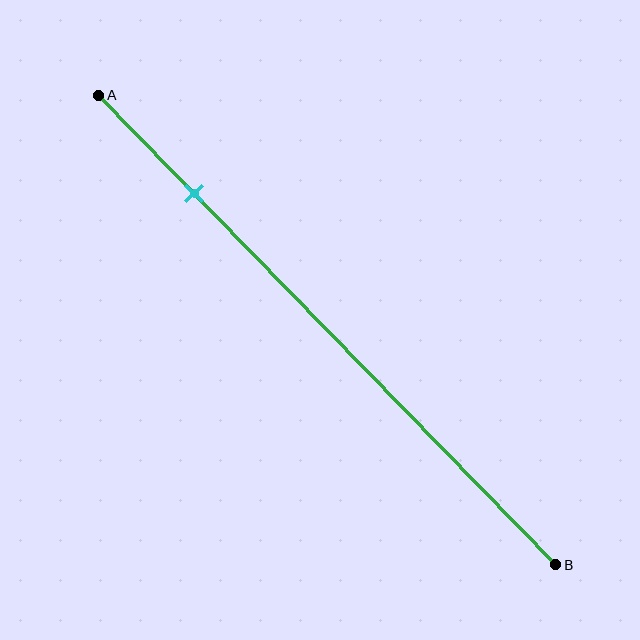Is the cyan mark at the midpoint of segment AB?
No, the mark is at about 20% from A, not at the 50% midpoint.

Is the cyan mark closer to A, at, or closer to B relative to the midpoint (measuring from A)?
The cyan mark is closer to point A than the midpoint of segment AB.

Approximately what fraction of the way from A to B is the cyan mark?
The cyan mark is approximately 20% of the way from A to B.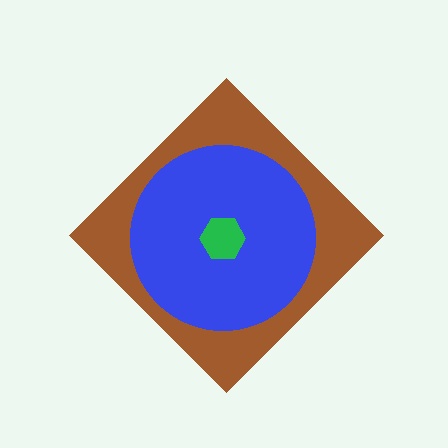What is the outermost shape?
The brown diamond.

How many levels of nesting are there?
3.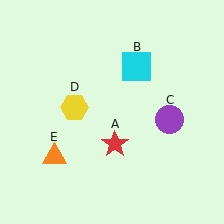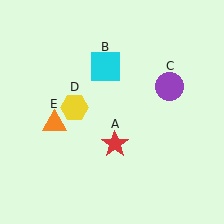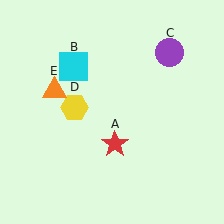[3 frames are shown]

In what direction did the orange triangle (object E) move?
The orange triangle (object E) moved up.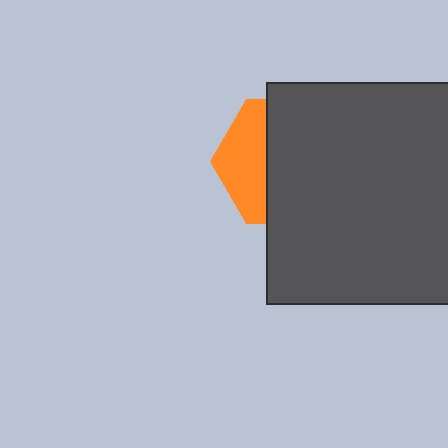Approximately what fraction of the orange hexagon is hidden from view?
Roughly 66% of the orange hexagon is hidden behind the dark gray rectangle.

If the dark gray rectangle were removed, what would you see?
You would see the complete orange hexagon.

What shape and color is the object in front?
The object in front is a dark gray rectangle.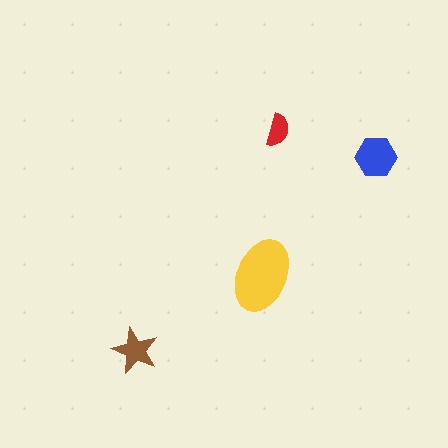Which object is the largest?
The yellow ellipse.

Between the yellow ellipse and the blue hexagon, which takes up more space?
The yellow ellipse.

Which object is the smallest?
The red semicircle.